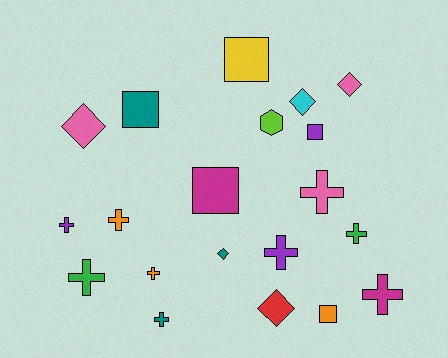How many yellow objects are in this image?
There is 1 yellow object.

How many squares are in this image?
There are 5 squares.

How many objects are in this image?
There are 20 objects.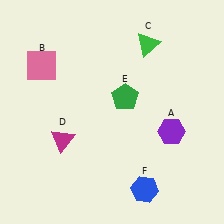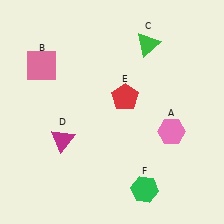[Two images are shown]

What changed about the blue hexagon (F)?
In Image 1, F is blue. In Image 2, it changed to green.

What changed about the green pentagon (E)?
In Image 1, E is green. In Image 2, it changed to red.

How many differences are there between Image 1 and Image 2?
There are 3 differences between the two images.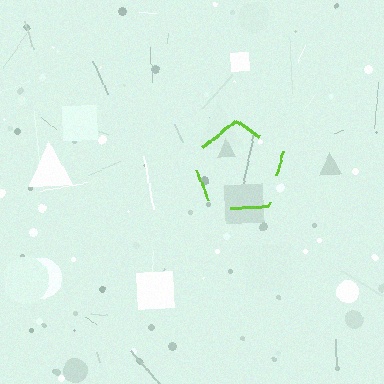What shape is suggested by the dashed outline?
The dashed outline suggests a pentagon.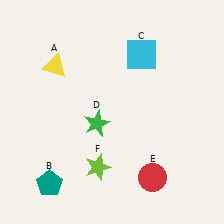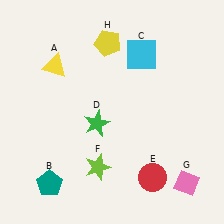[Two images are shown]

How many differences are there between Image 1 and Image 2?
There are 2 differences between the two images.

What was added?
A pink diamond (G), a yellow pentagon (H) were added in Image 2.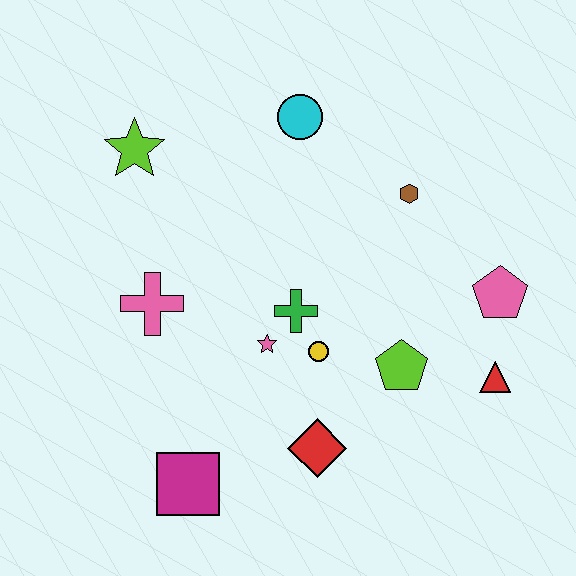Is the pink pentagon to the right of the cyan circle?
Yes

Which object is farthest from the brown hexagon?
The magenta square is farthest from the brown hexagon.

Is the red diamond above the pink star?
No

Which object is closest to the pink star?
The green cross is closest to the pink star.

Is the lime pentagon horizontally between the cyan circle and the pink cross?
No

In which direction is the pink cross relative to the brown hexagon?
The pink cross is to the left of the brown hexagon.